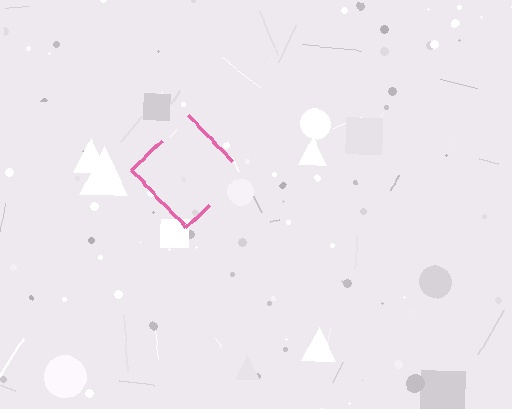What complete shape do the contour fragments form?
The contour fragments form a diamond.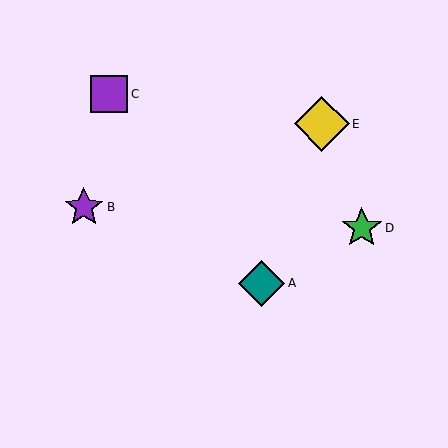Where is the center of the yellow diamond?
The center of the yellow diamond is at (322, 124).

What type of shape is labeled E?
Shape E is a yellow diamond.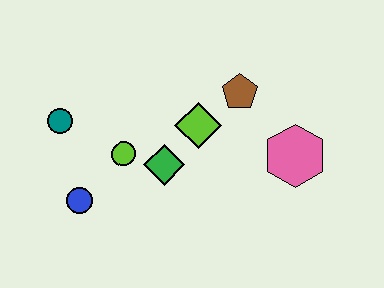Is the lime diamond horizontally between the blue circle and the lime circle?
No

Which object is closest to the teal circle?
The lime circle is closest to the teal circle.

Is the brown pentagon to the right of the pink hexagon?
No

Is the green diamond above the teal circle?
No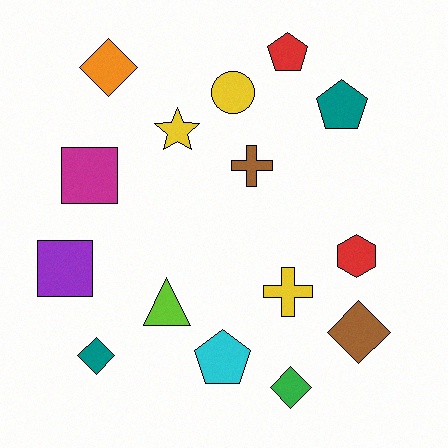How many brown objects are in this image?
There are 2 brown objects.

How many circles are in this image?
There is 1 circle.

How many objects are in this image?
There are 15 objects.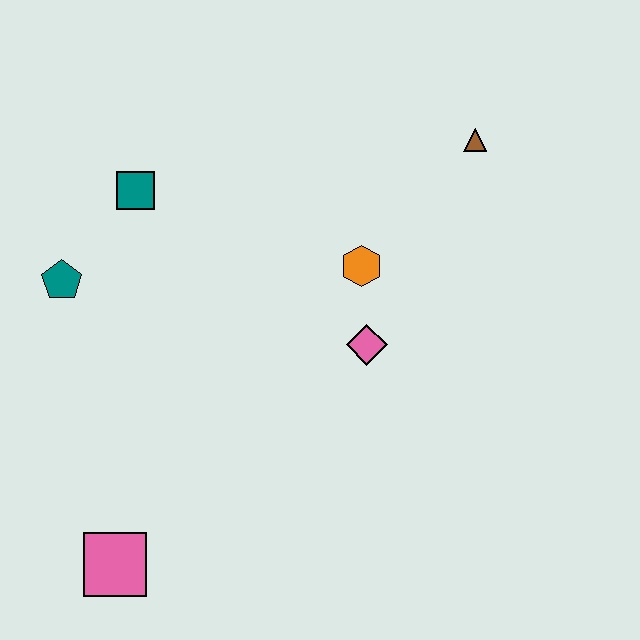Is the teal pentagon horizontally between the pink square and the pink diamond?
No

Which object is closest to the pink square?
The teal pentagon is closest to the pink square.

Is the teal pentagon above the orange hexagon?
No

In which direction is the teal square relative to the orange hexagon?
The teal square is to the left of the orange hexagon.